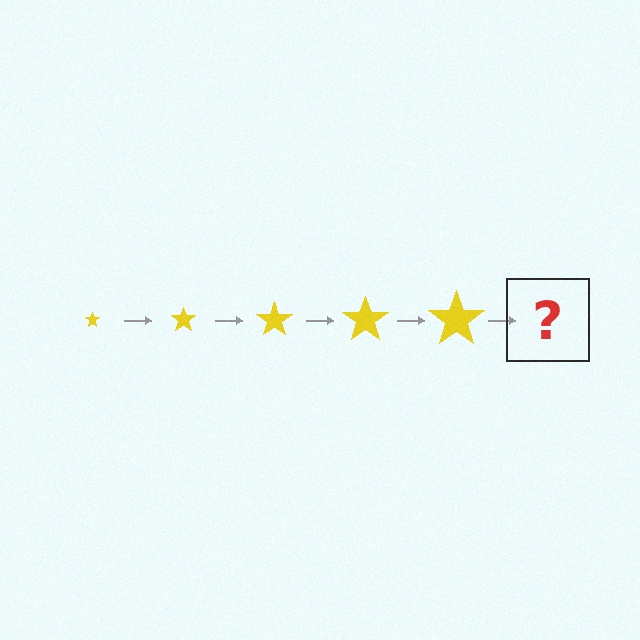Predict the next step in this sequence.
The next step is a yellow star, larger than the previous one.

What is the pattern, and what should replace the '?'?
The pattern is that the star gets progressively larger each step. The '?' should be a yellow star, larger than the previous one.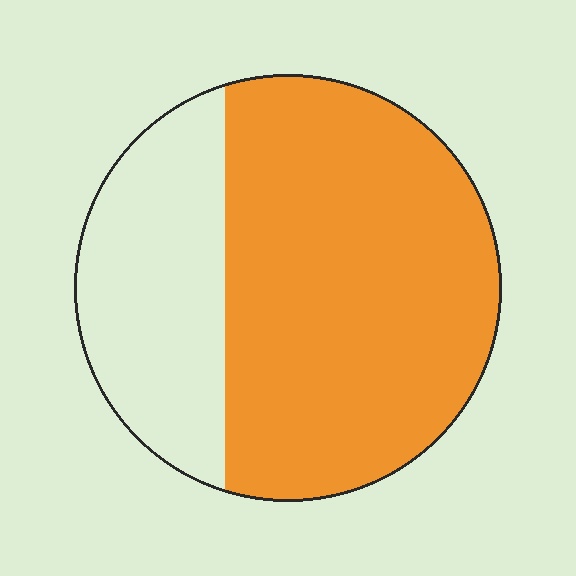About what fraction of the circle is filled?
About two thirds (2/3).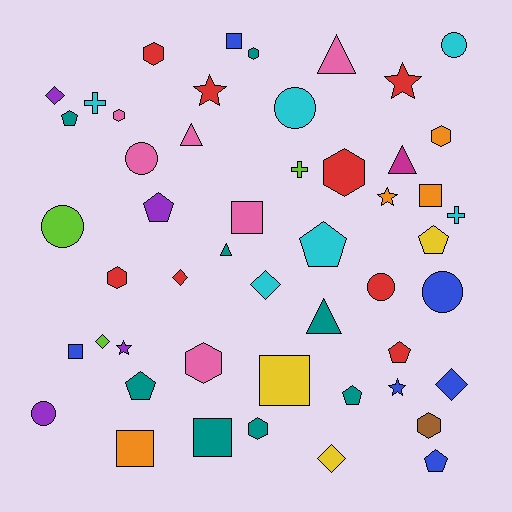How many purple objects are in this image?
There are 4 purple objects.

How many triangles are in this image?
There are 5 triangles.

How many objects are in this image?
There are 50 objects.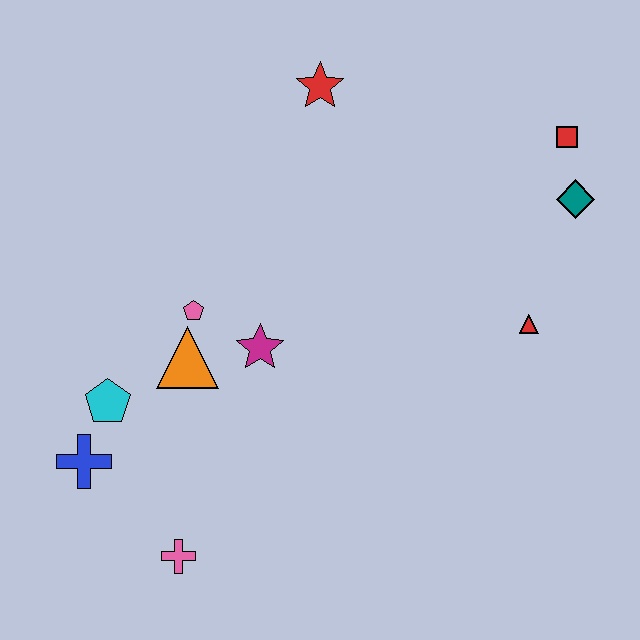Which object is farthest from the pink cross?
The red square is farthest from the pink cross.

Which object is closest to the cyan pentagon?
The blue cross is closest to the cyan pentagon.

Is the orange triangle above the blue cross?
Yes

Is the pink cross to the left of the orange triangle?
Yes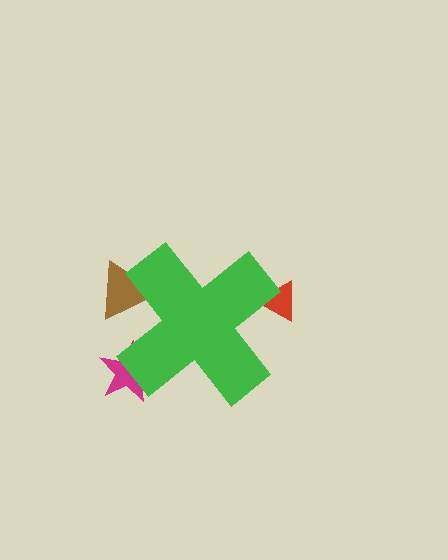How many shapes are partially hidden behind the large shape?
3 shapes are partially hidden.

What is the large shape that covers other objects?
A green cross.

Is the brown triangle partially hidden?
Yes, the brown triangle is partially hidden behind the green cross.